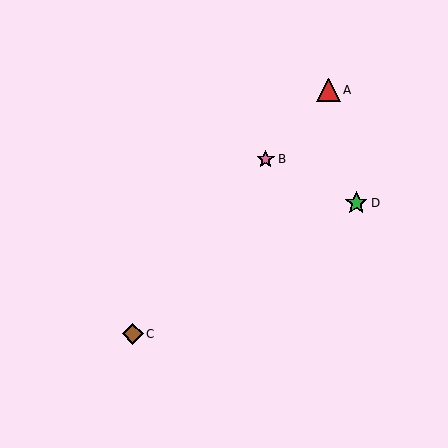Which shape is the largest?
The red triangle (labeled A) is the largest.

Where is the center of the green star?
The center of the green star is at (356, 203).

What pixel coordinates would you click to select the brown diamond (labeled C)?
Click at (133, 334) to select the brown diamond C.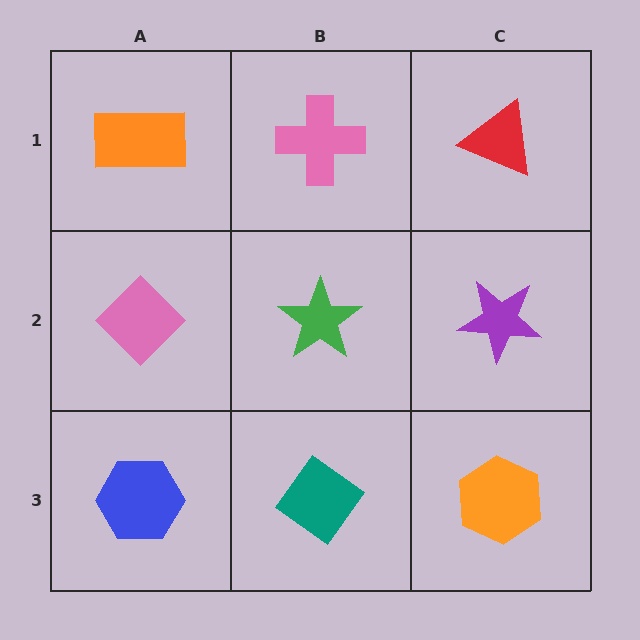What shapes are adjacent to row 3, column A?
A pink diamond (row 2, column A), a teal diamond (row 3, column B).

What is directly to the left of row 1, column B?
An orange rectangle.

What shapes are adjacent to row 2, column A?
An orange rectangle (row 1, column A), a blue hexagon (row 3, column A), a green star (row 2, column B).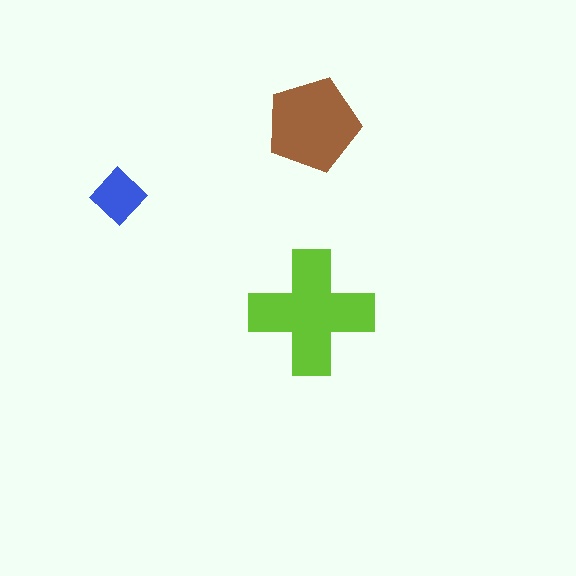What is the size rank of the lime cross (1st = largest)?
1st.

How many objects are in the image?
There are 3 objects in the image.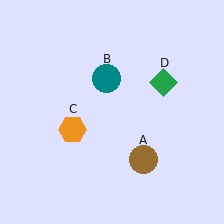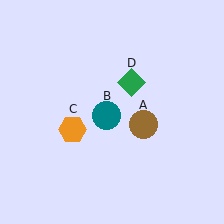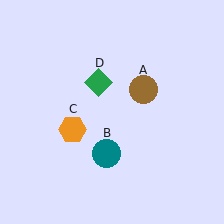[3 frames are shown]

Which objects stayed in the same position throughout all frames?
Orange hexagon (object C) remained stationary.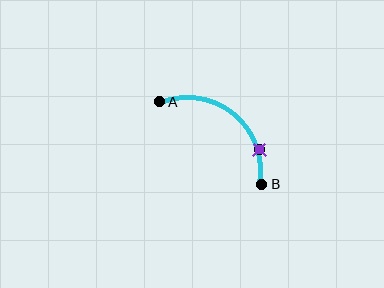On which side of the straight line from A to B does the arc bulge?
The arc bulges above and to the right of the straight line connecting A and B.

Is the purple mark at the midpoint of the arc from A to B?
No. The purple mark lies on the arc but is closer to endpoint B. The arc midpoint would be at the point on the curve equidistant along the arc from both A and B.